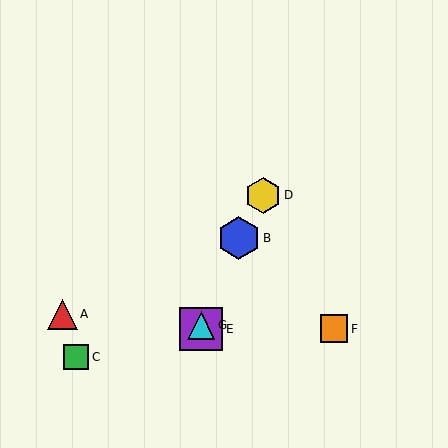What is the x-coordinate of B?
Object B is at x≈239.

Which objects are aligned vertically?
Objects E, G are aligned vertically.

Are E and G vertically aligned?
Yes, both are at x≈201.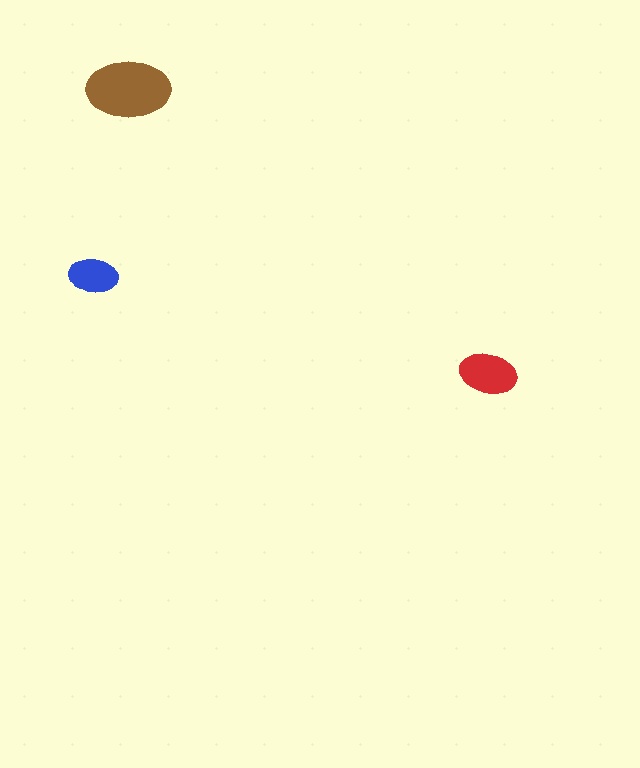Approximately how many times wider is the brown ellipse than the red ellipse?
About 1.5 times wider.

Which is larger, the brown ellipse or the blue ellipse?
The brown one.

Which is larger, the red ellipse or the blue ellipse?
The red one.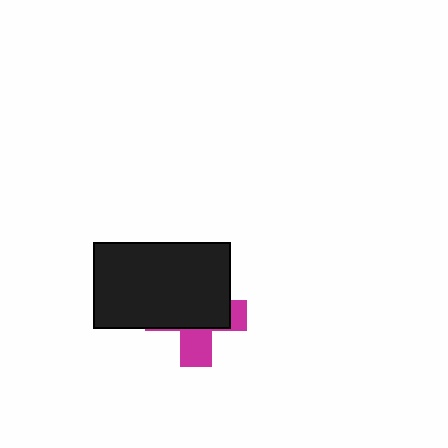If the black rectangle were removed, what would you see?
You would see the complete magenta cross.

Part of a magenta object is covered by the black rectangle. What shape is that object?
It is a cross.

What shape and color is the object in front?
The object in front is a black rectangle.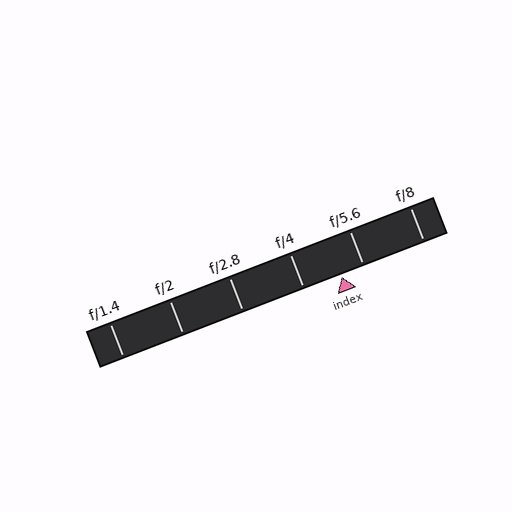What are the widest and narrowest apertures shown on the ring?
The widest aperture shown is f/1.4 and the narrowest is f/8.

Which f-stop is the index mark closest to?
The index mark is closest to f/5.6.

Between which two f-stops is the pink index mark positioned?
The index mark is between f/4 and f/5.6.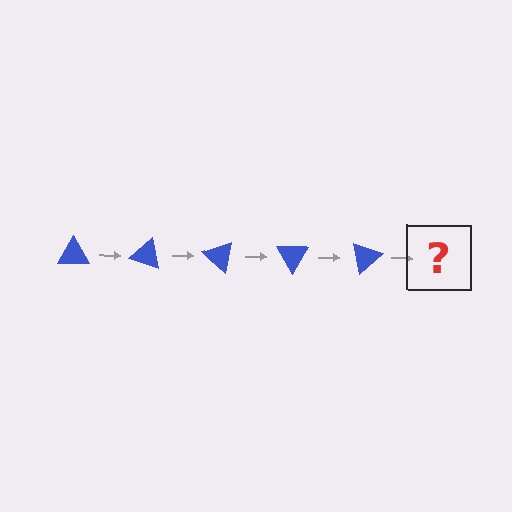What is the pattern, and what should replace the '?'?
The pattern is that the triangle rotates 20 degrees each step. The '?' should be a blue triangle rotated 100 degrees.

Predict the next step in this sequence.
The next step is a blue triangle rotated 100 degrees.